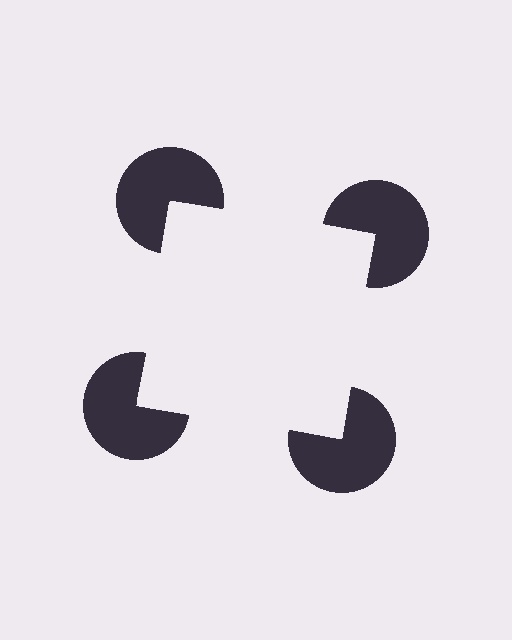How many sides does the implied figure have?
4 sides.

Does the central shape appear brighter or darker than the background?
It typically appears slightly brighter than the background, even though no actual brightness change is drawn.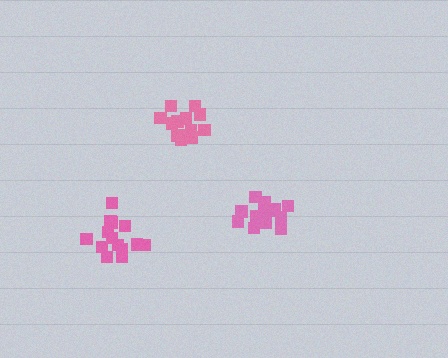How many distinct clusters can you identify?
There are 3 distinct clusters.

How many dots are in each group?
Group 1: 15 dots, Group 2: 16 dots, Group 3: 14 dots (45 total).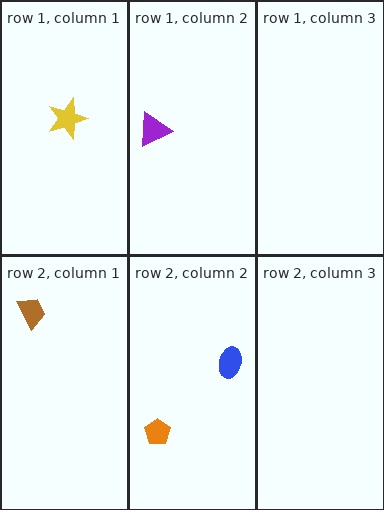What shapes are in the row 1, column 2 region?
The purple triangle.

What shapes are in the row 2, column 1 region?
The brown trapezoid.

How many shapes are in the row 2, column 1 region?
1.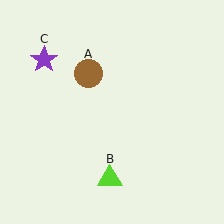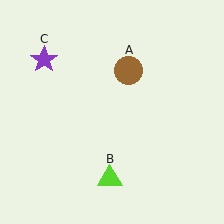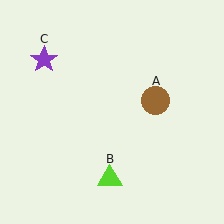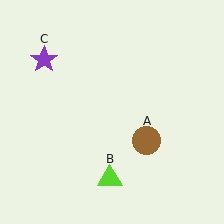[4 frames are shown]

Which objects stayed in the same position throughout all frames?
Lime triangle (object B) and purple star (object C) remained stationary.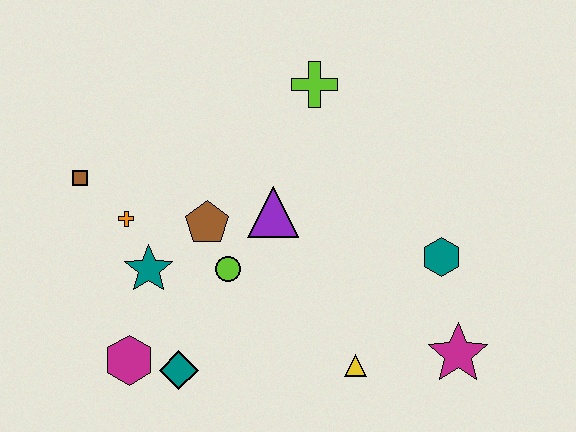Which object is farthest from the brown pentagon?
The magenta star is farthest from the brown pentagon.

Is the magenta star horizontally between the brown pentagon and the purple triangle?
No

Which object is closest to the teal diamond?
The magenta hexagon is closest to the teal diamond.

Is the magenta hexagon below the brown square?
Yes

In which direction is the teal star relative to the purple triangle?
The teal star is to the left of the purple triangle.